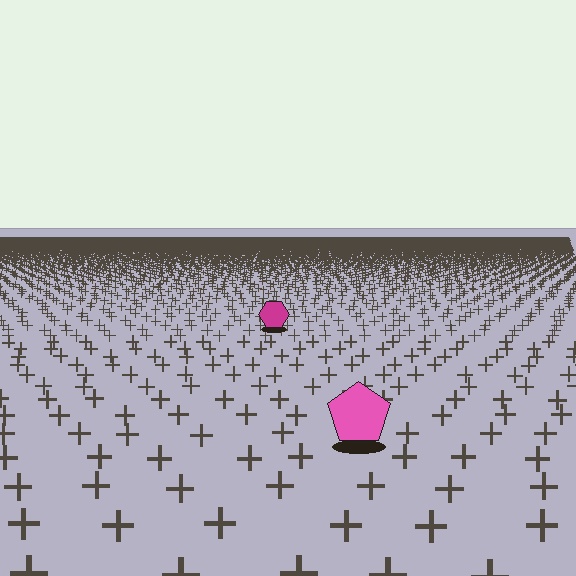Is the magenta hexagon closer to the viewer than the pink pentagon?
No. The pink pentagon is closer — you can tell from the texture gradient: the ground texture is coarser near it.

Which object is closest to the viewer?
The pink pentagon is closest. The texture marks near it are larger and more spread out.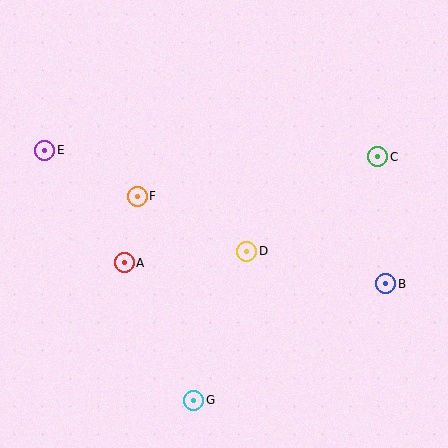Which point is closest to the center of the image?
Point D at (247, 251) is closest to the center.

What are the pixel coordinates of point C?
Point C is at (378, 157).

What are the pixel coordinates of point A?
Point A is at (124, 263).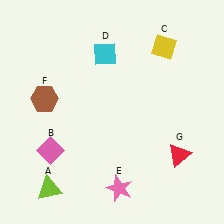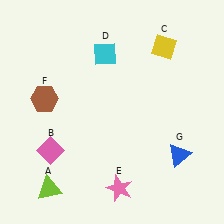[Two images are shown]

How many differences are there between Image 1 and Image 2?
There is 1 difference between the two images.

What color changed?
The triangle (G) changed from red in Image 1 to blue in Image 2.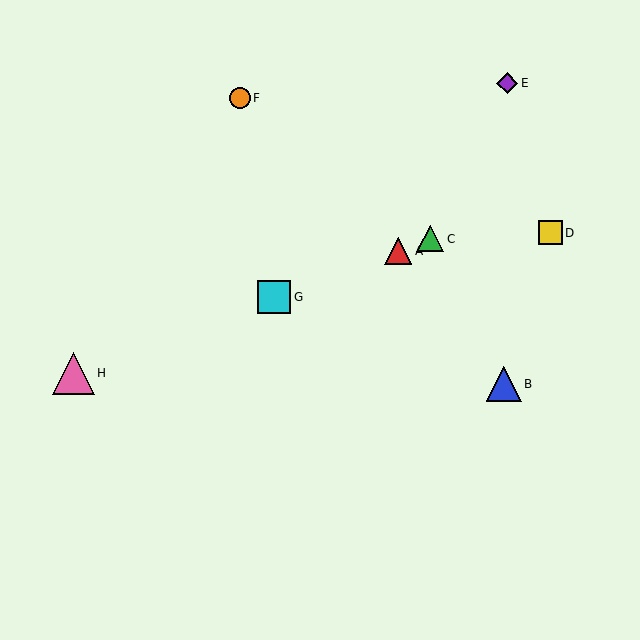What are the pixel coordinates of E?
Object E is at (507, 83).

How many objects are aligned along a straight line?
4 objects (A, C, G, H) are aligned along a straight line.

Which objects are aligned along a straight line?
Objects A, C, G, H are aligned along a straight line.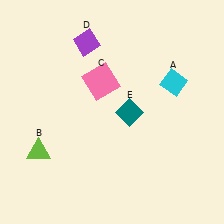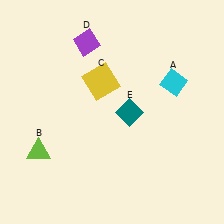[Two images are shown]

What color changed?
The square (C) changed from pink in Image 1 to yellow in Image 2.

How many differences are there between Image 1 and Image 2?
There is 1 difference between the two images.